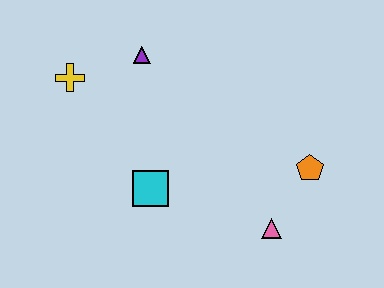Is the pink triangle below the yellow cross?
Yes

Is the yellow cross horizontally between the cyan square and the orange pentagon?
No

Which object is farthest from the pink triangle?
The yellow cross is farthest from the pink triangle.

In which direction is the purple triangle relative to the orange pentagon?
The purple triangle is to the left of the orange pentagon.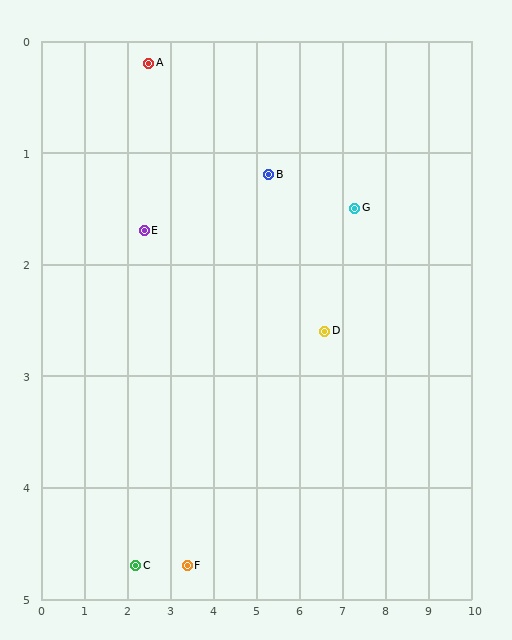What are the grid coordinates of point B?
Point B is at approximately (5.3, 1.2).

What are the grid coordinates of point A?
Point A is at approximately (2.5, 0.2).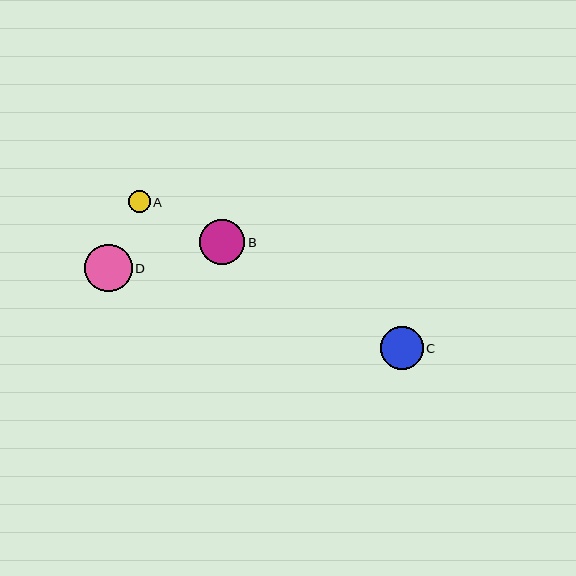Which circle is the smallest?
Circle A is the smallest with a size of approximately 22 pixels.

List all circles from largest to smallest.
From largest to smallest: D, B, C, A.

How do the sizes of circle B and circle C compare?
Circle B and circle C are approximately the same size.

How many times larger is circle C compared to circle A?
Circle C is approximately 2.0 times the size of circle A.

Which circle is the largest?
Circle D is the largest with a size of approximately 48 pixels.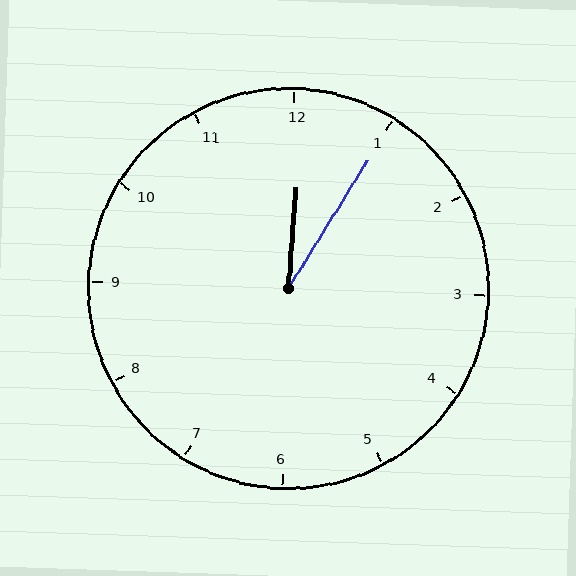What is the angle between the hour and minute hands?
Approximately 28 degrees.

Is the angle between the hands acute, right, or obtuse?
It is acute.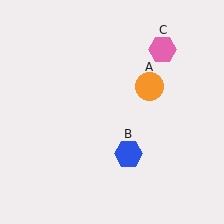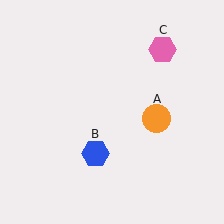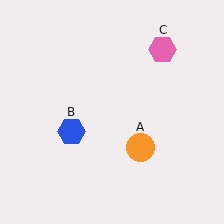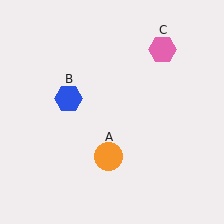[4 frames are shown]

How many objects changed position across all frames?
2 objects changed position: orange circle (object A), blue hexagon (object B).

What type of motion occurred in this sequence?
The orange circle (object A), blue hexagon (object B) rotated clockwise around the center of the scene.